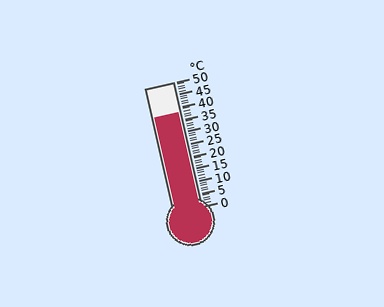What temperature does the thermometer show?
The thermometer shows approximately 38°C.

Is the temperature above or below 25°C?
The temperature is above 25°C.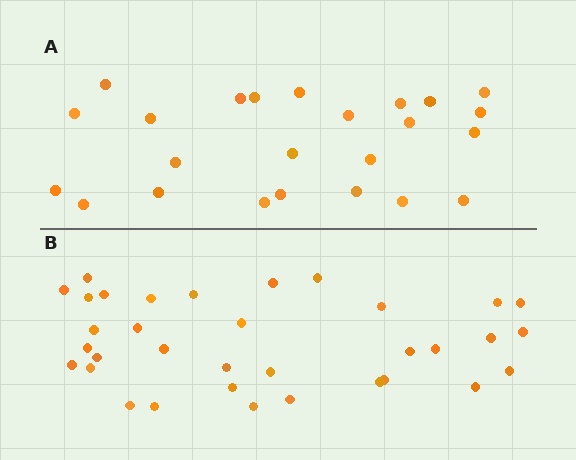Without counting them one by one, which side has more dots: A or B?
Region B (the bottom region) has more dots.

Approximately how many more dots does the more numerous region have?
Region B has roughly 10 or so more dots than region A.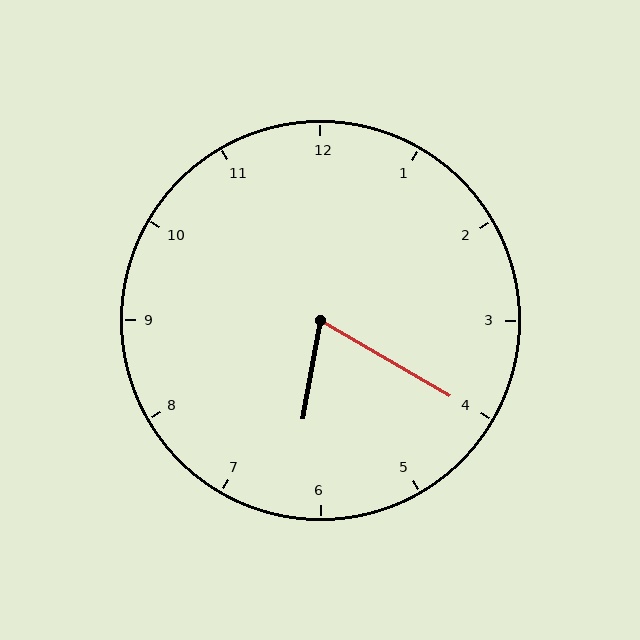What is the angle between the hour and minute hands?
Approximately 70 degrees.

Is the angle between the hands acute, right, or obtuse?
It is acute.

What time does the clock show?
6:20.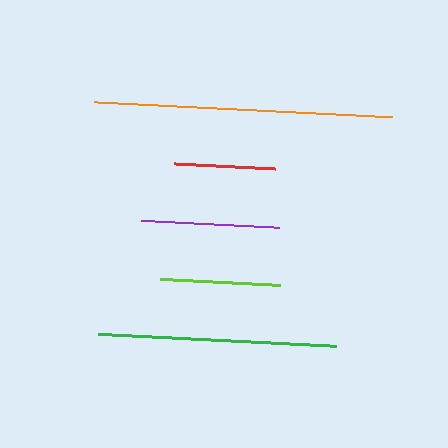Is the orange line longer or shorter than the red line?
The orange line is longer than the red line.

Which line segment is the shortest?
The red line is the shortest at approximately 101 pixels.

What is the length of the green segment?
The green segment is approximately 238 pixels long.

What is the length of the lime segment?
The lime segment is approximately 120 pixels long.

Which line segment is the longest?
The orange line is the longest at approximately 298 pixels.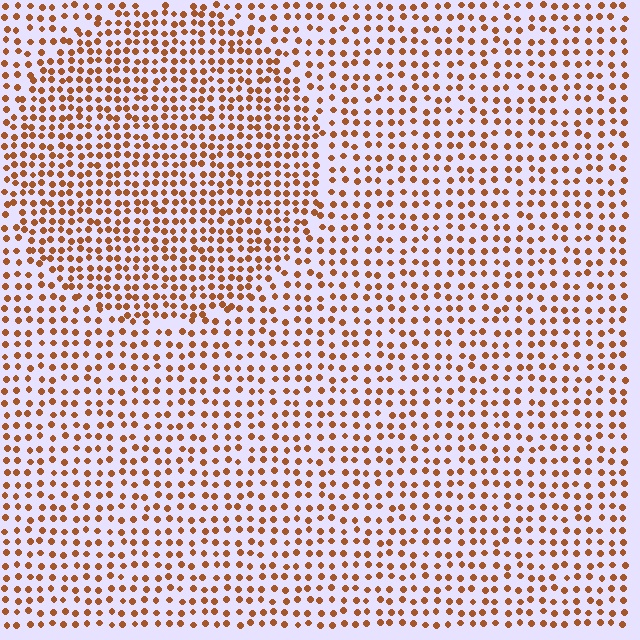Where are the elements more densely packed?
The elements are more densely packed inside the circle boundary.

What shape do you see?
I see a circle.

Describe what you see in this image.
The image contains small brown elements arranged at two different densities. A circle-shaped region is visible where the elements are more densely packed than the surrounding area.